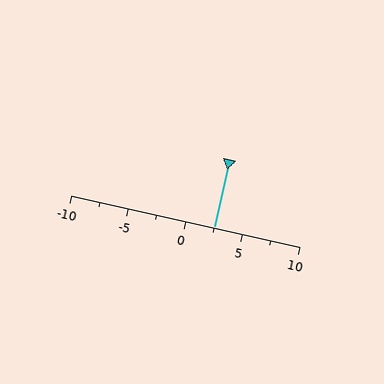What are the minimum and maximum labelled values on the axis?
The axis runs from -10 to 10.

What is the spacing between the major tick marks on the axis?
The major ticks are spaced 5 apart.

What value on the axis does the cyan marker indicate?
The marker indicates approximately 2.5.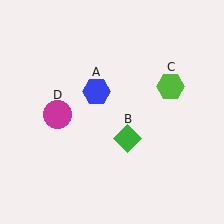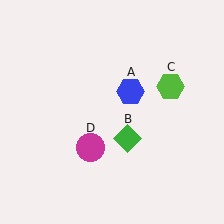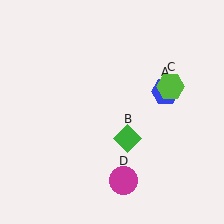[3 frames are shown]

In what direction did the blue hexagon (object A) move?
The blue hexagon (object A) moved right.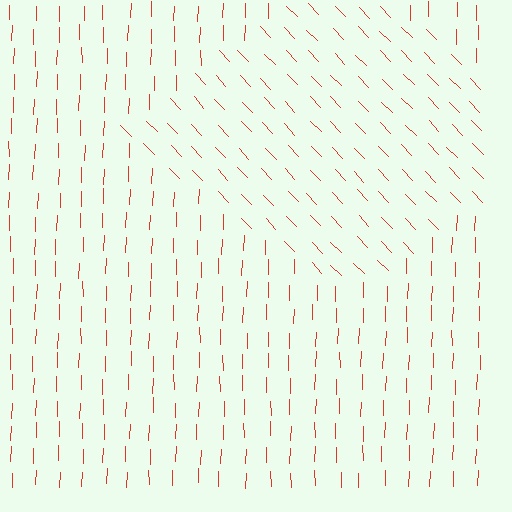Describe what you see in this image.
The image is filled with small red line segments. A diamond region in the image has lines oriented differently from the surrounding lines, creating a visible texture boundary.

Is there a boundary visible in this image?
Yes, there is a texture boundary formed by a change in line orientation.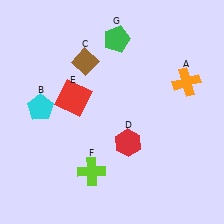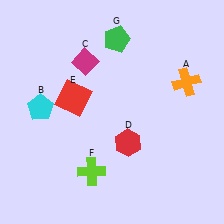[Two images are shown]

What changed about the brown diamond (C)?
In Image 1, C is brown. In Image 2, it changed to magenta.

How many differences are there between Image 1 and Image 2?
There is 1 difference between the two images.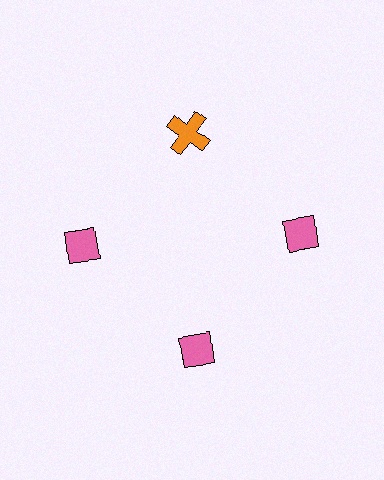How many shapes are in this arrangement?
There are 4 shapes arranged in a ring pattern.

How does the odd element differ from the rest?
It differs in both color (orange instead of pink) and shape (cross instead of diamond).